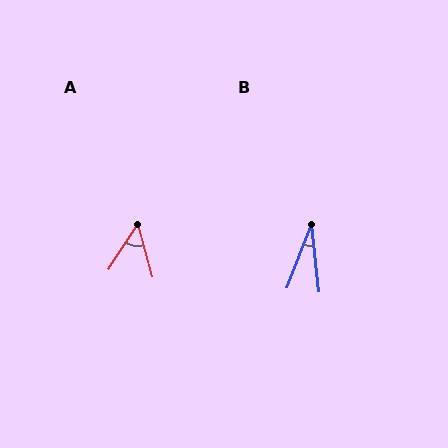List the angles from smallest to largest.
B (28°), A (49°).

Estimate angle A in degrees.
Approximately 49 degrees.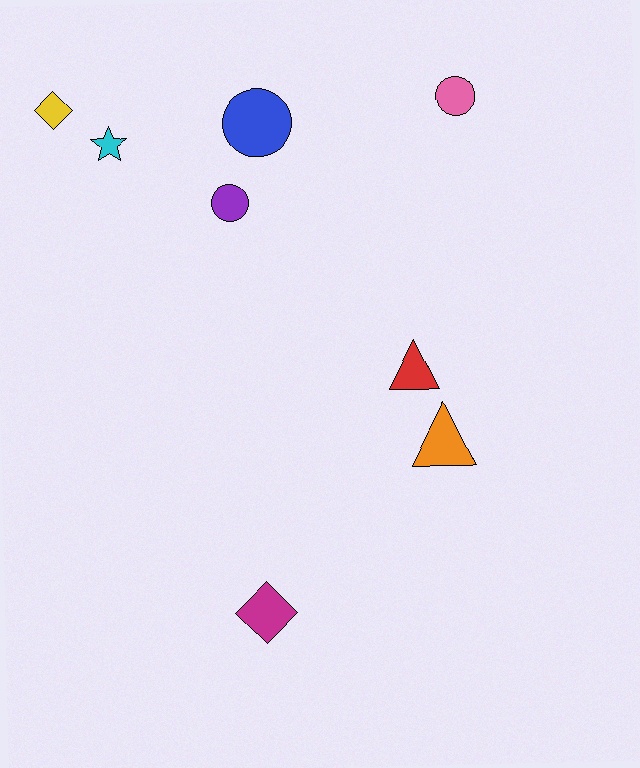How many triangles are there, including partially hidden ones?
There are 2 triangles.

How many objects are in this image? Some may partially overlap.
There are 8 objects.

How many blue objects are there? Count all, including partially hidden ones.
There is 1 blue object.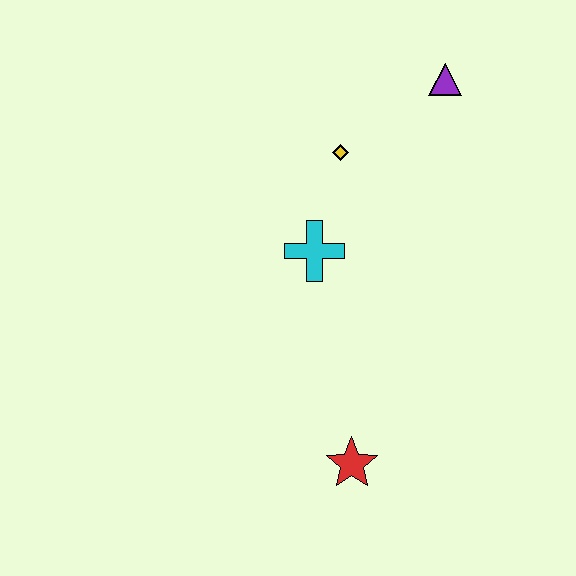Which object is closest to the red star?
The cyan cross is closest to the red star.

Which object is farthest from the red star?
The purple triangle is farthest from the red star.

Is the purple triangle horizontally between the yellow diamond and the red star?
No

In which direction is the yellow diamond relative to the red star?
The yellow diamond is above the red star.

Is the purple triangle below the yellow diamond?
No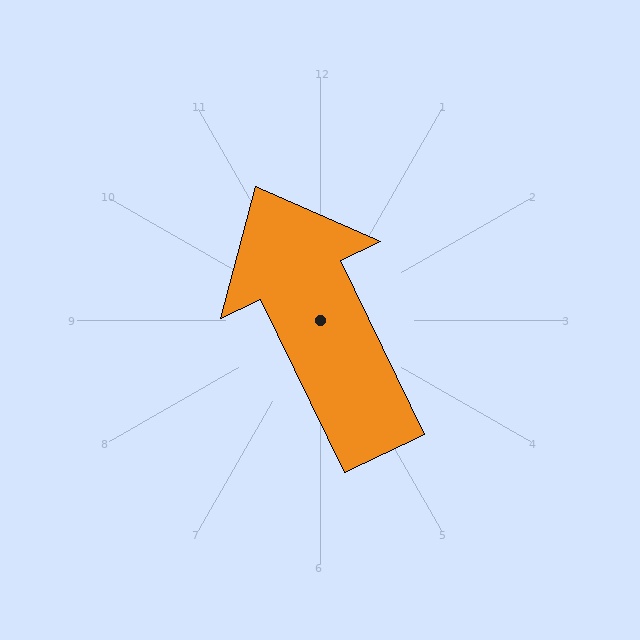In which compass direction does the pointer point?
Northwest.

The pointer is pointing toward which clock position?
Roughly 11 o'clock.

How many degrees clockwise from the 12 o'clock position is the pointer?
Approximately 334 degrees.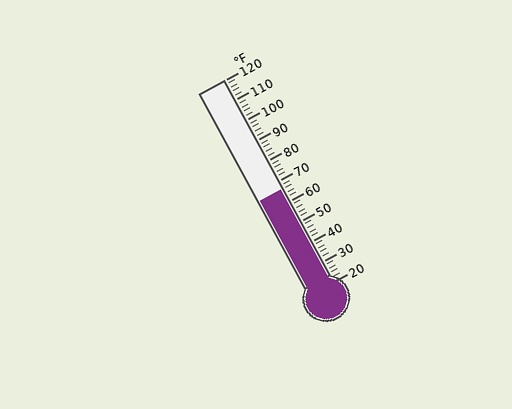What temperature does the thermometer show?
The thermometer shows approximately 66°F.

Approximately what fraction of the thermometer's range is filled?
The thermometer is filled to approximately 45% of its range.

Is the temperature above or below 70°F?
The temperature is below 70°F.